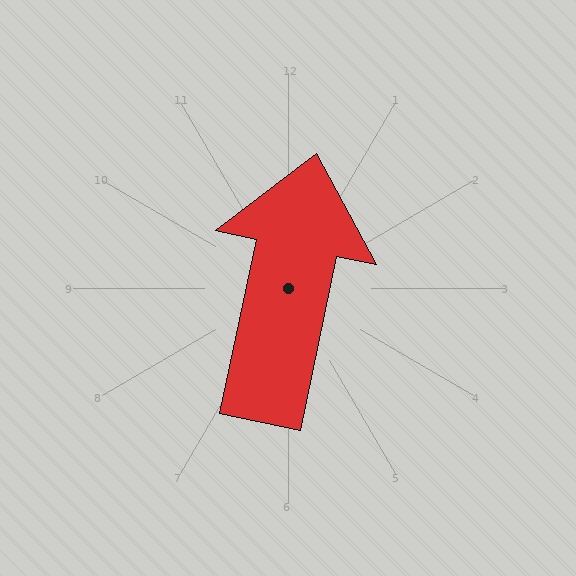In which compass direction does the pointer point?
North.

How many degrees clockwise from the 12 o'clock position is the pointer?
Approximately 12 degrees.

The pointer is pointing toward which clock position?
Roughly 12 o'clock.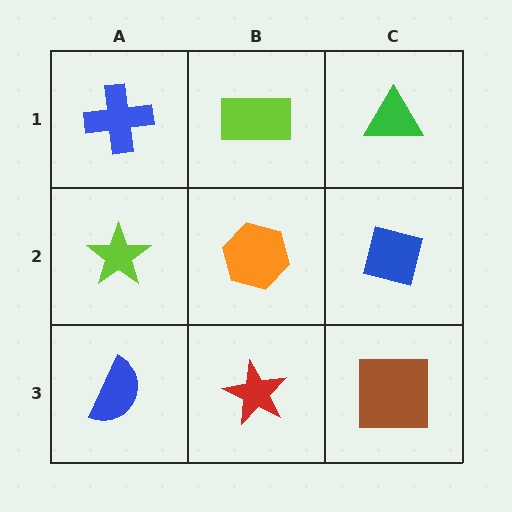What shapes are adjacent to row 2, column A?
A blue cross (row 1, column A), a blue semicircle (row 3, column A), an orange hexagon (row 2, column B).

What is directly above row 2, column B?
A lime rectangle.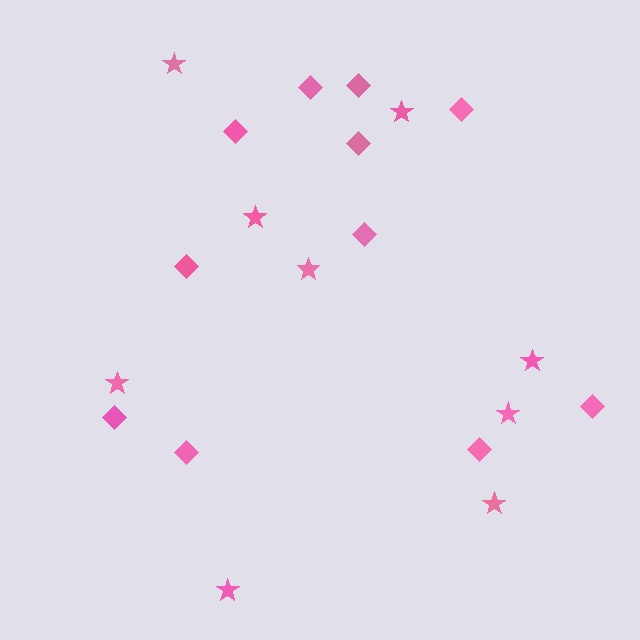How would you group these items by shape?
There are 2 groups: one group of diamonds (11) and one group of stars (9).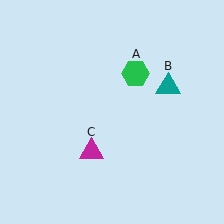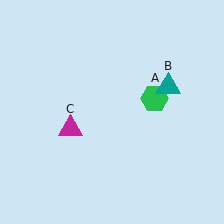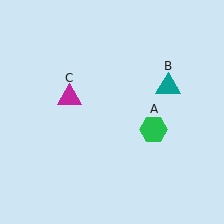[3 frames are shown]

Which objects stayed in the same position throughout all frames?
Teal triangle (object B) remained stationary.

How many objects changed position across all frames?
2 objects changed position: green hexagon (object A), magenta triangle (object C).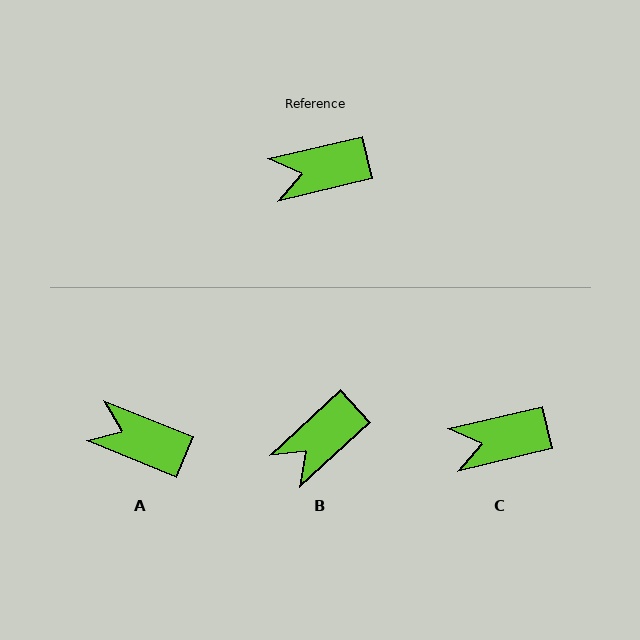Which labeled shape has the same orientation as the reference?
C.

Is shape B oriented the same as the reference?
No, it is off by about 29 degrees.